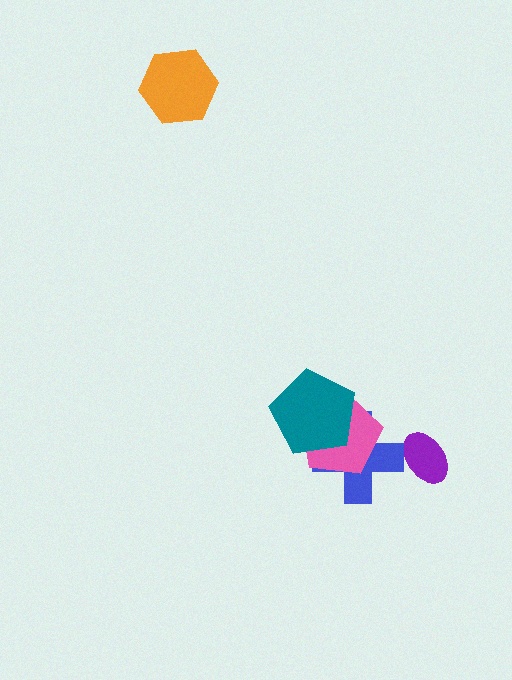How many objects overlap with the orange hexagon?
0 objects overlap with the orange hexagon.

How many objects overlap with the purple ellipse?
0 objects overlap with the purple ellipse.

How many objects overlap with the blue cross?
2 objects overlap with the blue cross.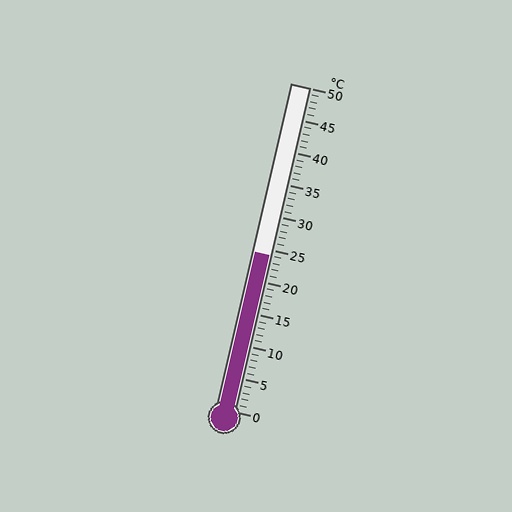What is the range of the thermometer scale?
The thermometer scale ranges from 0°C to 50°C.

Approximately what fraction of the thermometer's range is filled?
The thermometer is filled to approximately 50% of its range.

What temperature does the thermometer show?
The thermometer shows approximately 24°C.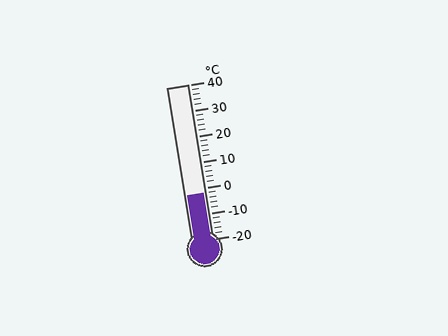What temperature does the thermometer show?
The thermometer shows approximately -2°C.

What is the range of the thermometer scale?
The thermometer scale ranges from -20°C to 40°C.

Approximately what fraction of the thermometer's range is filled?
The thermometer is filled to approximately 30% of its range.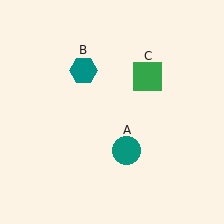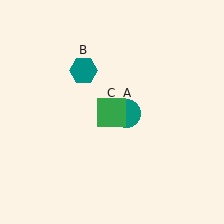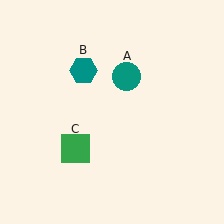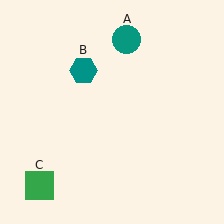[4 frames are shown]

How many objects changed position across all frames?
2 objects changed position: teal circle (object A), green square (object C).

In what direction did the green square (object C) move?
The green square (object C) moved down and to the left.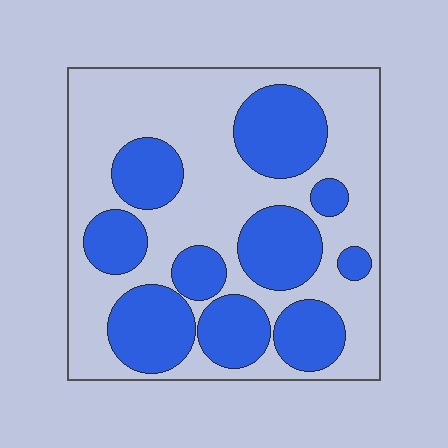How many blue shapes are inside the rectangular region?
10.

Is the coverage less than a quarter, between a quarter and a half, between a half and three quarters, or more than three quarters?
Between a quarter and a half.